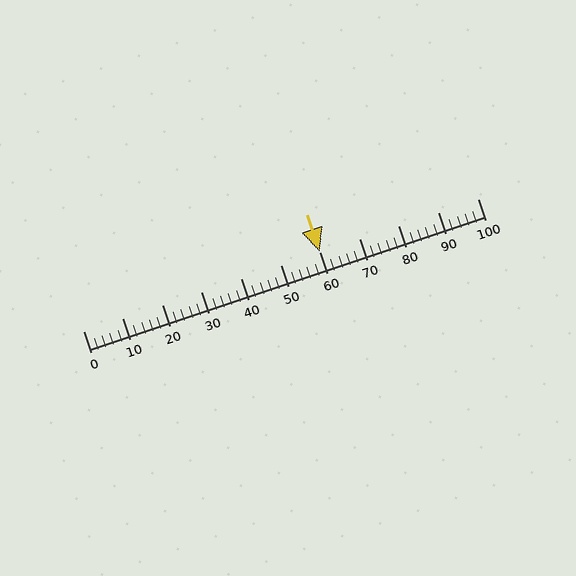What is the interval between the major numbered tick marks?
The major tick marks are spaced 10 units apart.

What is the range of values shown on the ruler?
The ruler shows values from 0 to 100.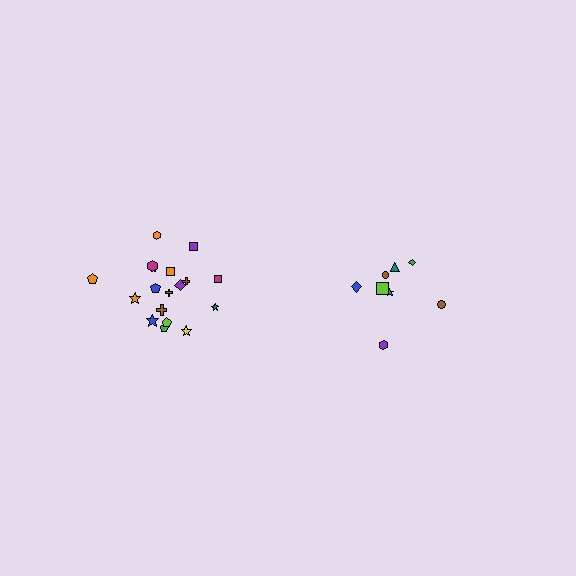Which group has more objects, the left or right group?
The left group.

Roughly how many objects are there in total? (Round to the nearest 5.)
Roughly 25 objects in total.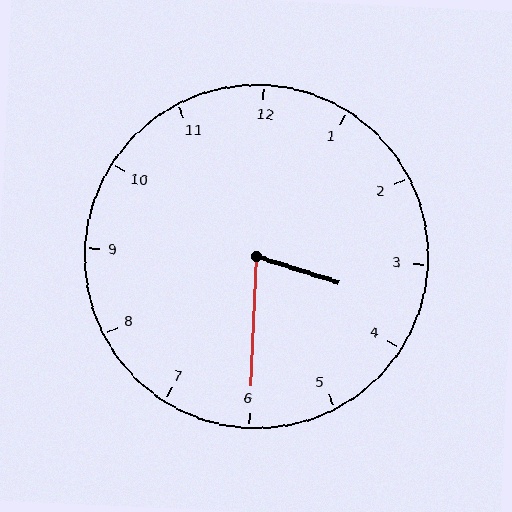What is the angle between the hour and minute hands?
Approximately 75 degrees.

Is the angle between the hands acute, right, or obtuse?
It is acute.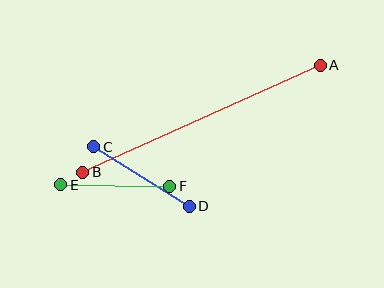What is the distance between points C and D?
The distance is approximately 113 pixels.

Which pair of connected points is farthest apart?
Points A and B are farthest apart.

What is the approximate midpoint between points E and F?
The midpoint is at approximately (115, 185) pixels.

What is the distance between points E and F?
The distance is approximately 109 pixels.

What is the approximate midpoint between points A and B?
The midpoint is at approximately (202, 119) pixels.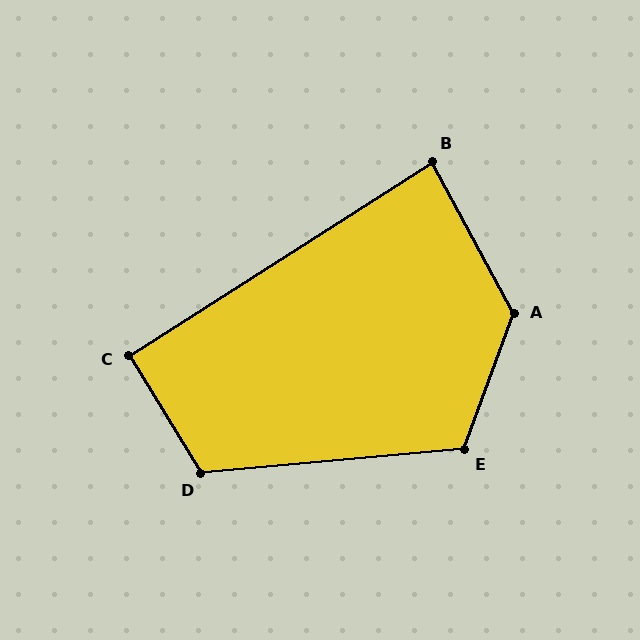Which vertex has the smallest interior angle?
B, at approximately 86 degrees.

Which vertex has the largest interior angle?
A, at approximately 132 degrees.